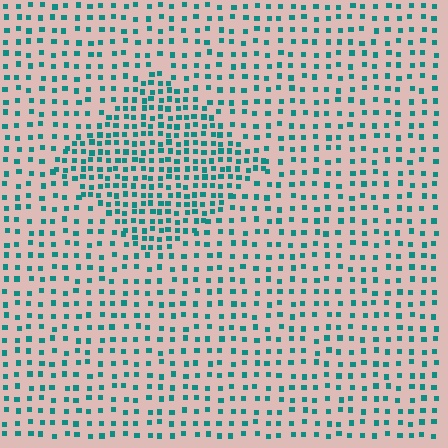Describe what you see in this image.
The image contains small teal elements arranged at two different densities. A diamond-shaped region is visible where the elements are more densely packed than the surrounding area.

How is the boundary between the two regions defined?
The boundary is defined by a change in element density (approximately 1.9x ratio). All elements are the same color, size, and shape.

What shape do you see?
I see a diamond.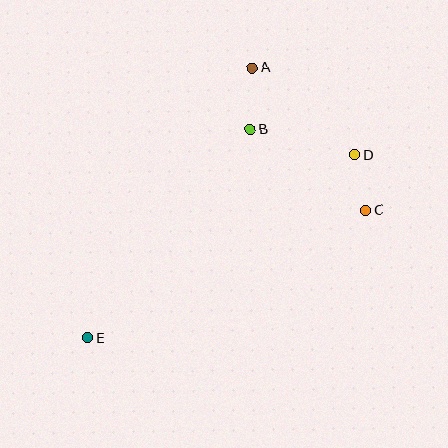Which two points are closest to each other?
Points C and D are closest to each other.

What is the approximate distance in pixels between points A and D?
The distance between A and D is approximately 134 pixels.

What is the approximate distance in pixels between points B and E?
The distance between B and E is approximately 265 pixels.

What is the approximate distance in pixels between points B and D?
The distance between B and D is approximately 107 pixels.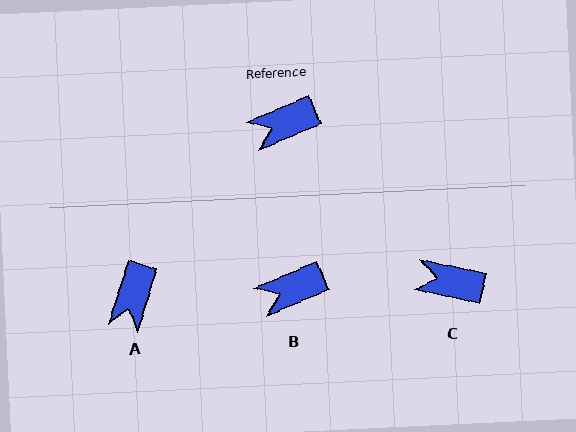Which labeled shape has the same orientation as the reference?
B.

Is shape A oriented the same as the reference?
No, it is off by about 50 degrees.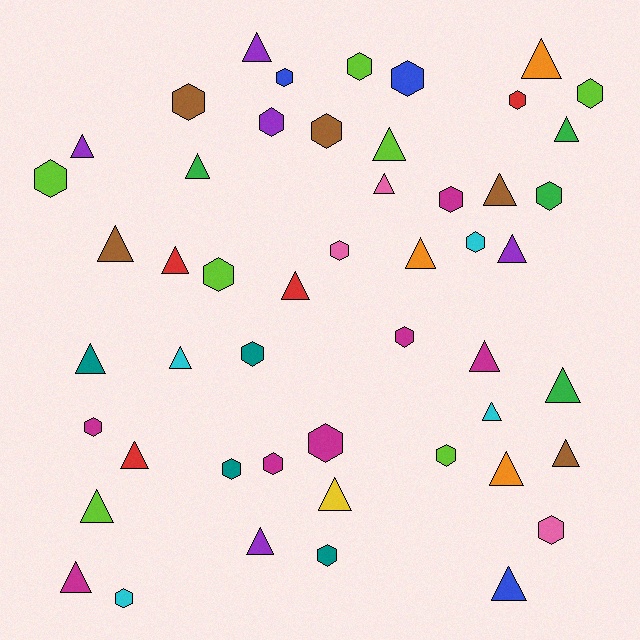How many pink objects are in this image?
There are 3 pink objects.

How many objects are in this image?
There are 50 objects.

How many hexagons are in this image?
There are 24 hexagons.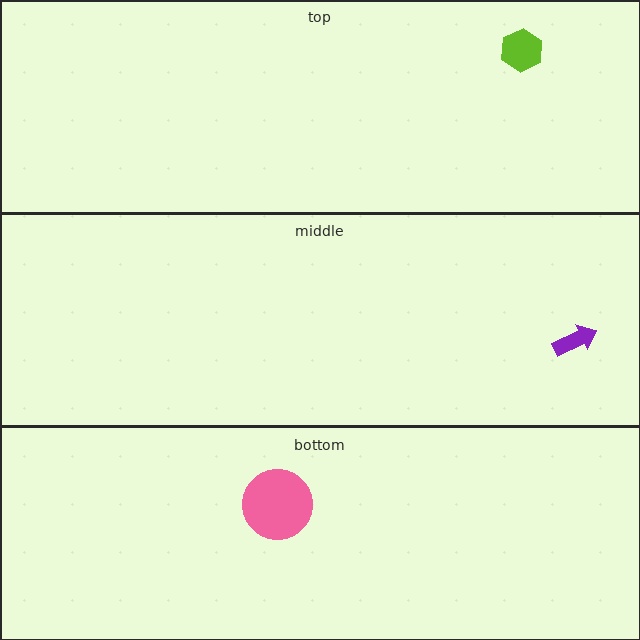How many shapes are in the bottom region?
1.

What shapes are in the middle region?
The purple arrow.